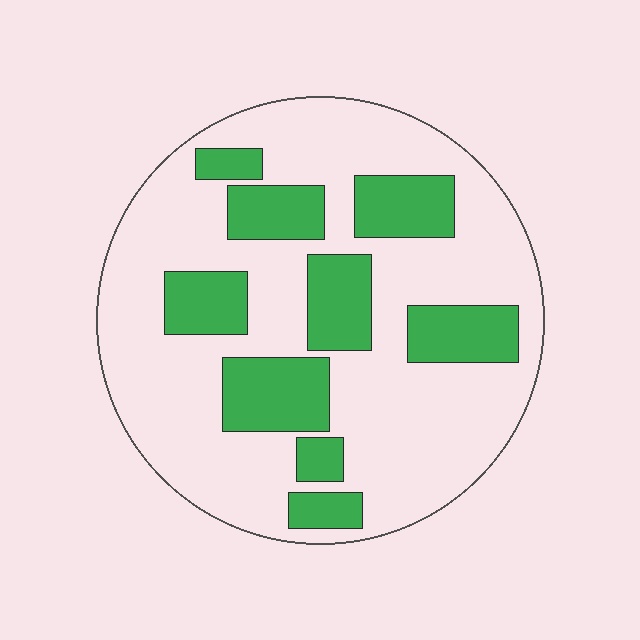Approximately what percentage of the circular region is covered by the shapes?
Approximately 30%.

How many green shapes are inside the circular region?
9.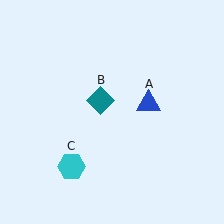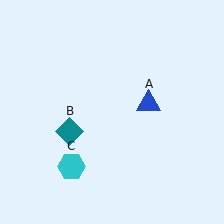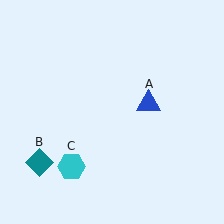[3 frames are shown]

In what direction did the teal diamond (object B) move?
The teal diamond (object B) moved down and to the left.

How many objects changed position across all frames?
1 object changed position: teal diamond (object B).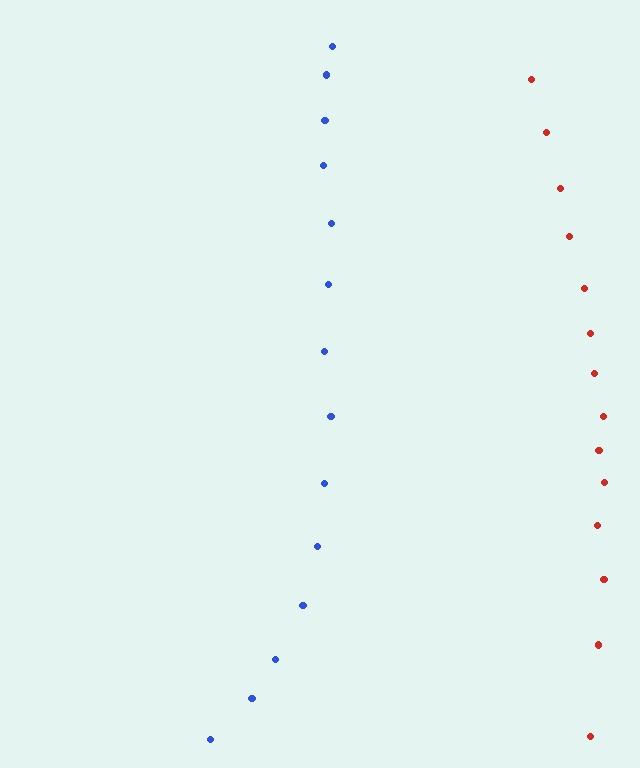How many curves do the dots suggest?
There are 2 distinct paths.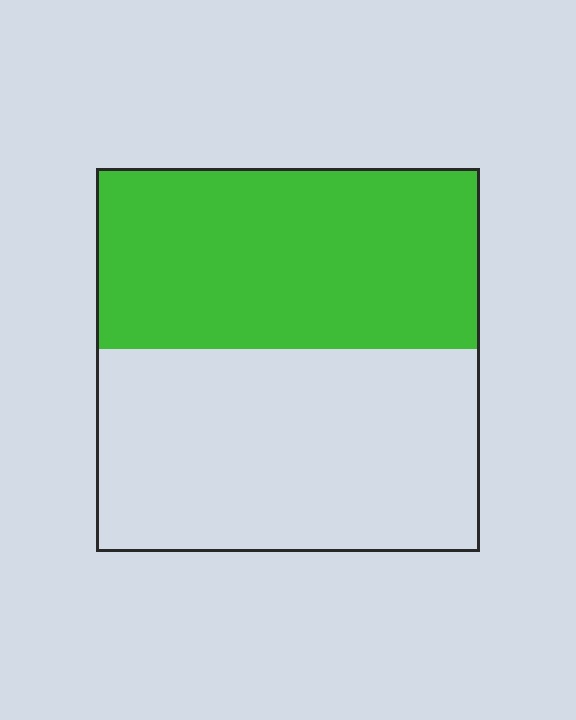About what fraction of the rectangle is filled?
About one half (1/2).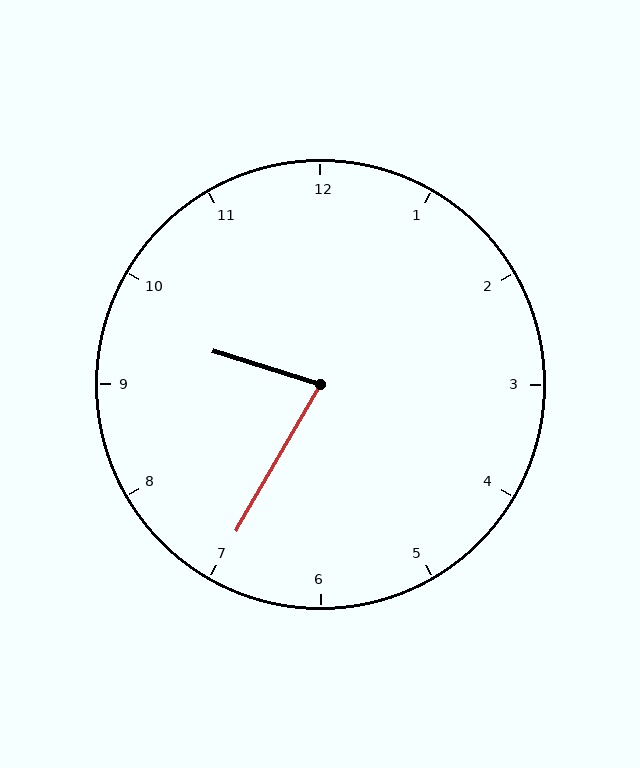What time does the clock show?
9:35.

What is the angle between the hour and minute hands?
Approximately 78 degrees.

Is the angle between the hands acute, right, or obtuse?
It is acute.